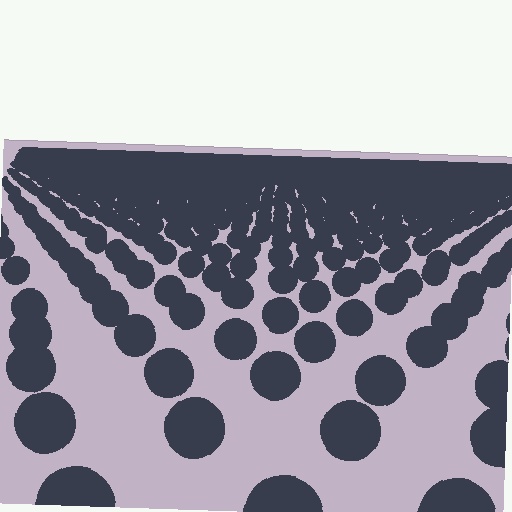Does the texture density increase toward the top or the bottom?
Density increases toward the top.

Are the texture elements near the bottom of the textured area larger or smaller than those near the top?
Larger. Near the bottom, elements are closer to the viewer and appear at a bigger on-screen size.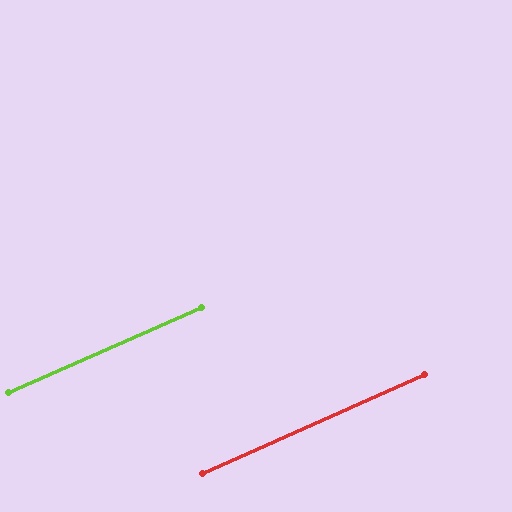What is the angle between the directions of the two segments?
Approximately 0 degrees.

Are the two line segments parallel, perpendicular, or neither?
Parallel — their directions differ by only 0.3°.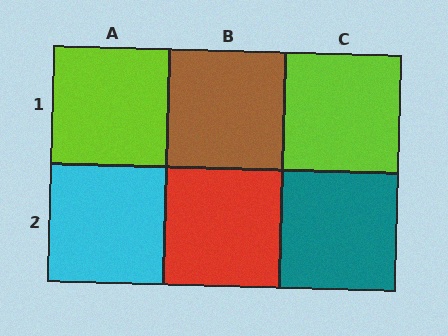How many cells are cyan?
1 cell is cyan.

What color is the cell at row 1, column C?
Lime.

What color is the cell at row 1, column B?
Brown.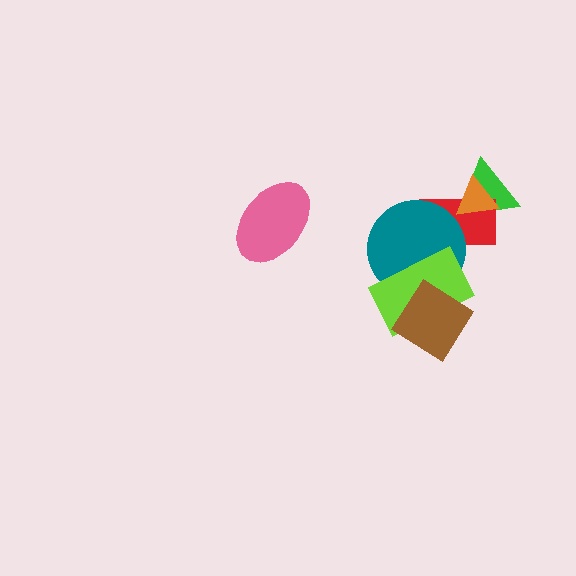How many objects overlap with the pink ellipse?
0 objects overlap with the pink ellipse.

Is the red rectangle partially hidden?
Yes, it is partially covered by another shape.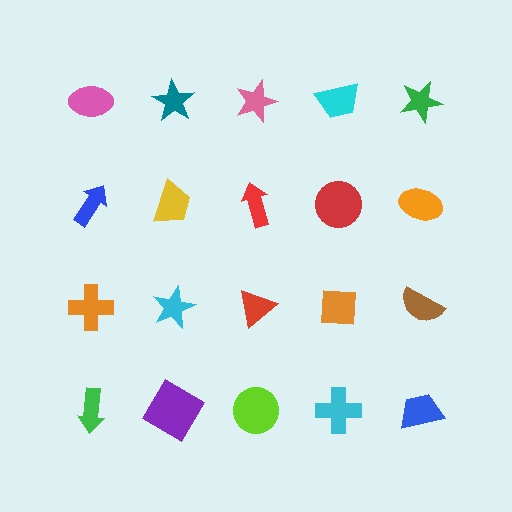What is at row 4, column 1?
A green arrow.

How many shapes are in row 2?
5 shapes.